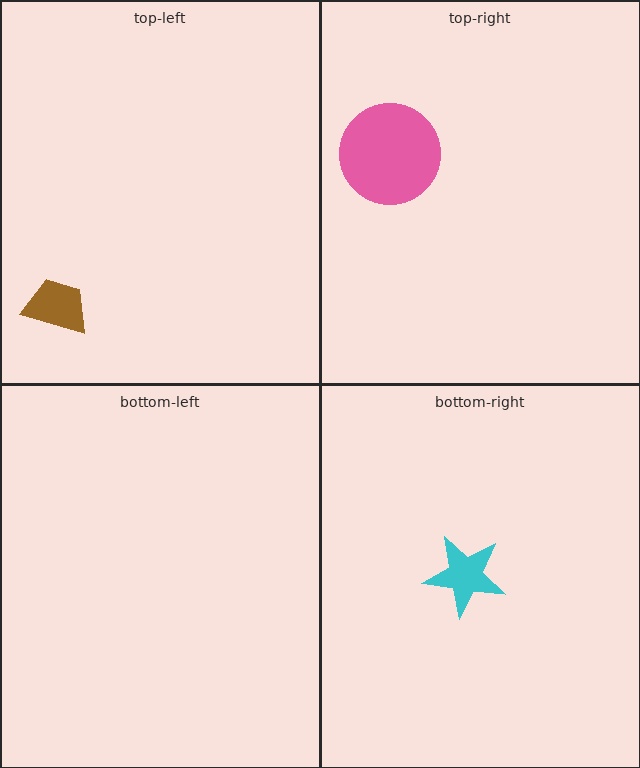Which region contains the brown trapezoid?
The top-left region.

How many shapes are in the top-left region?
1.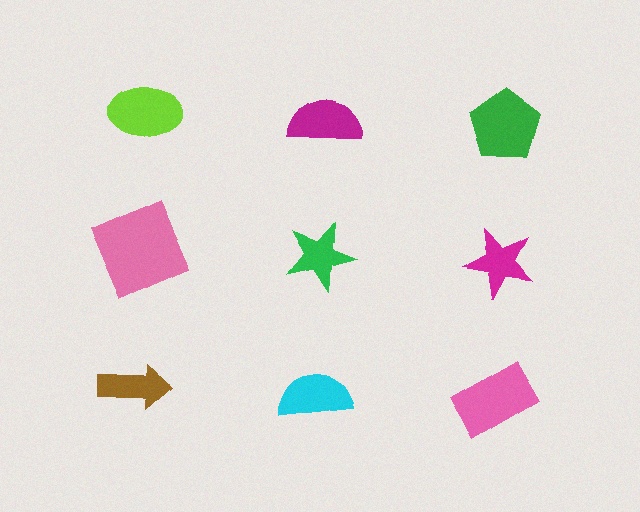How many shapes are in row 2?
3 shapes.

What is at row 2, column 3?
A magenta star.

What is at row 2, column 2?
A green star.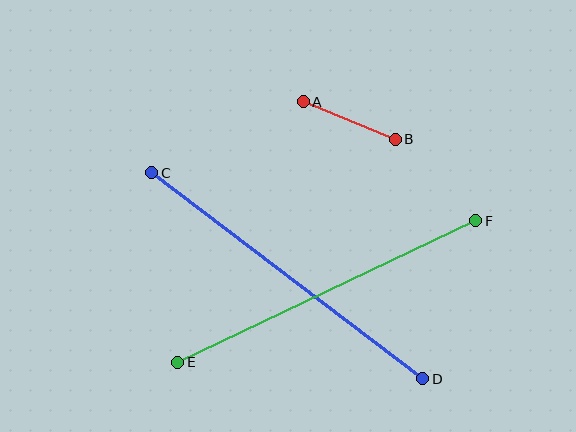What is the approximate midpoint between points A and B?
The midpoint is at approximately (349, 120) pixels.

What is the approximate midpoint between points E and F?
The midpoint is at approximately (327, 291) pixels.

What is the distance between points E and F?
The distance is approximately 330 pixels.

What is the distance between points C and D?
The distance is approximately 340 pixels.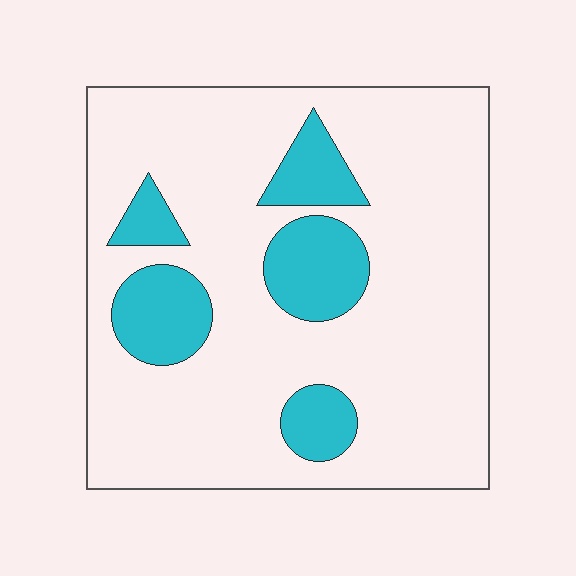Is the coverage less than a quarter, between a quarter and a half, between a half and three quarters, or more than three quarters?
Less than a quarter.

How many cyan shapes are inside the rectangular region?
5.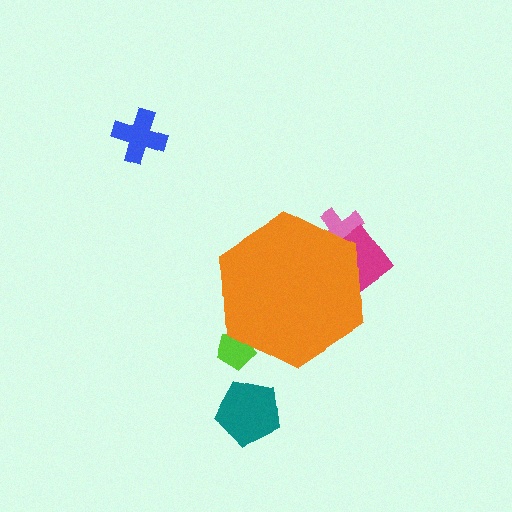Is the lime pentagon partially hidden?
Yes, the lime pentagon is partially hidden behind the orange hexagon.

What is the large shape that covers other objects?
An orange hexagon.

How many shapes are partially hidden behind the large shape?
3 shapes are partially hidden.